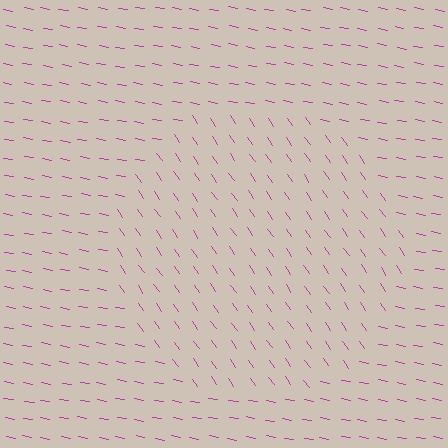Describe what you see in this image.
The image is filled with small magenta line segments. A circle region in the image has lines oriented differently from the surrounding lines, creating a visible texture boundary.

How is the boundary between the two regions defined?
The boundary is defined purely by a change in line orientation (approximately 45 degrees difference). All lines are the same color and thickness.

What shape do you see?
I see a circle.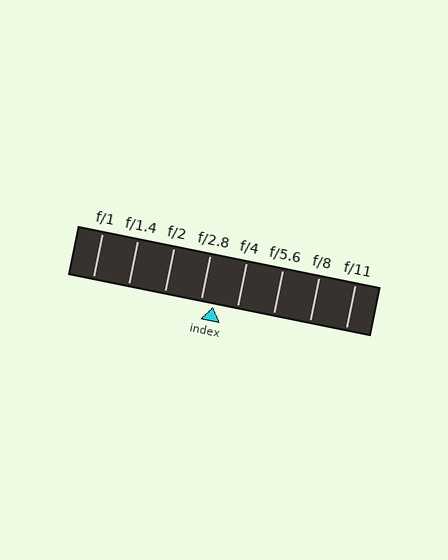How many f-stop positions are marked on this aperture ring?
There are 8 f-stop positions marked.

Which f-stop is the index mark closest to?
The index mark is closest to f/2.8.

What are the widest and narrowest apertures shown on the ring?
The widest aperture shown is f/1 and the narrowest is f/11.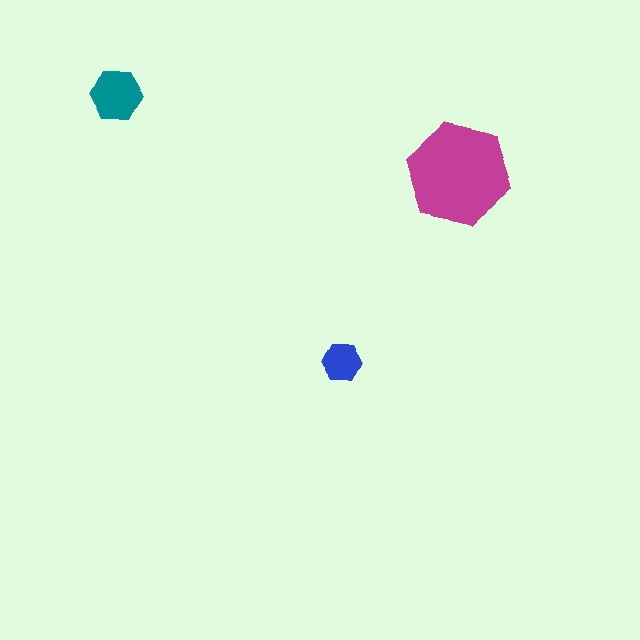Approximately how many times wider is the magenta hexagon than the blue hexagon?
About 2.5 times wider.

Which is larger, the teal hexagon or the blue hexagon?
The teal one.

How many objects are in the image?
There are 3 objects in the image.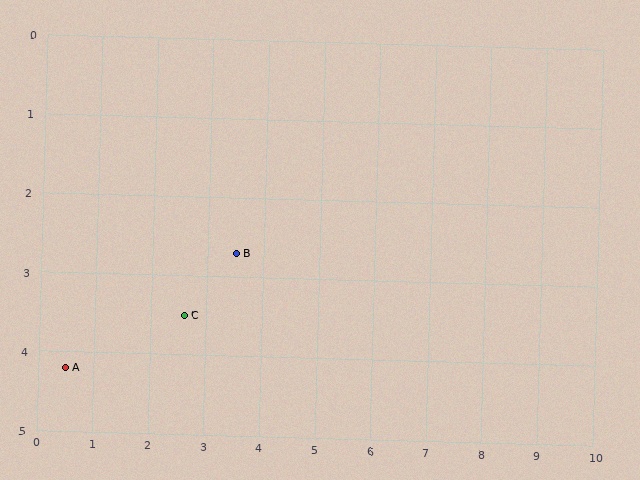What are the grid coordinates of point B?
Point B is at approximately (3.5, 2.7).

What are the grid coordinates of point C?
Point C is at approximately (2.6, 3.5).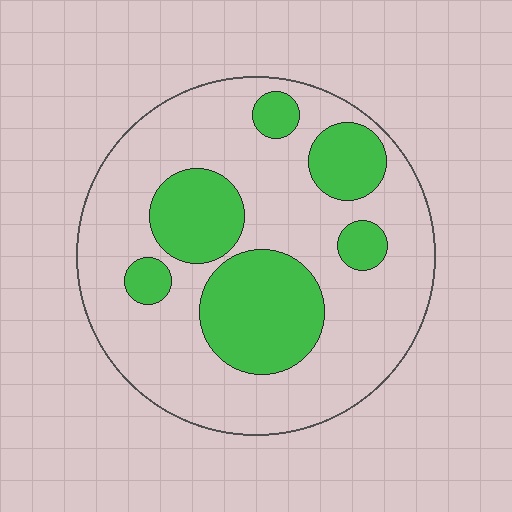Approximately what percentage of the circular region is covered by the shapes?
Approximately 30%.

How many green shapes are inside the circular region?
6.